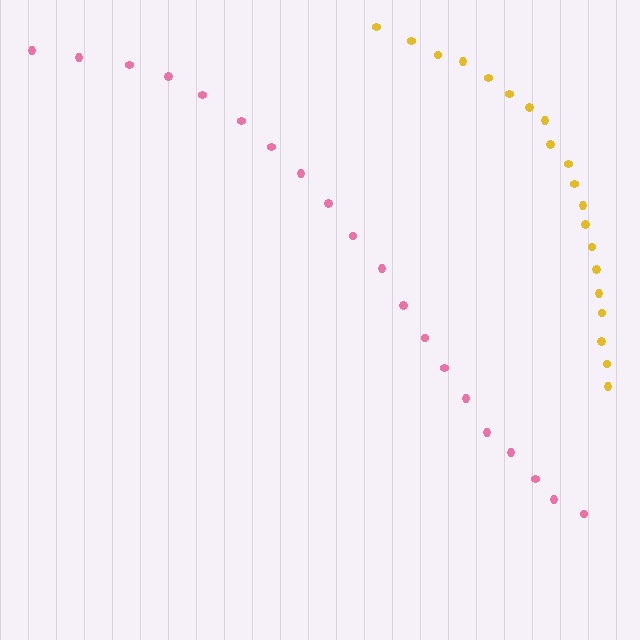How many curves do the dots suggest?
There are 2 distinct paths.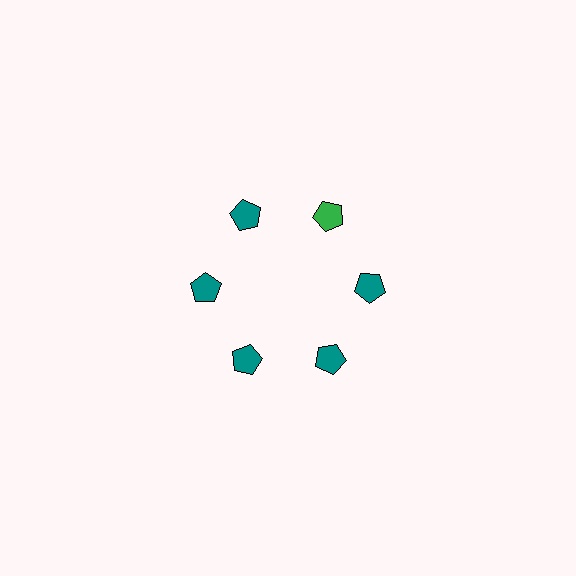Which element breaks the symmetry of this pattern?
The green pentagon at roughly the 1 o'clock position breaks the symmetry. All other shapes are teal pentagons.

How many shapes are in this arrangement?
There are 6 shapes arranged in a ring pattern.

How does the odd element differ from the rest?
It has a different color: green instead of teal.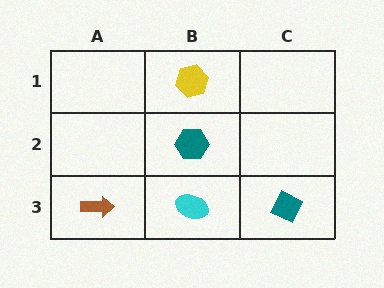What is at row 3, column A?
A brown arrow.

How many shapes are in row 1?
1 shape.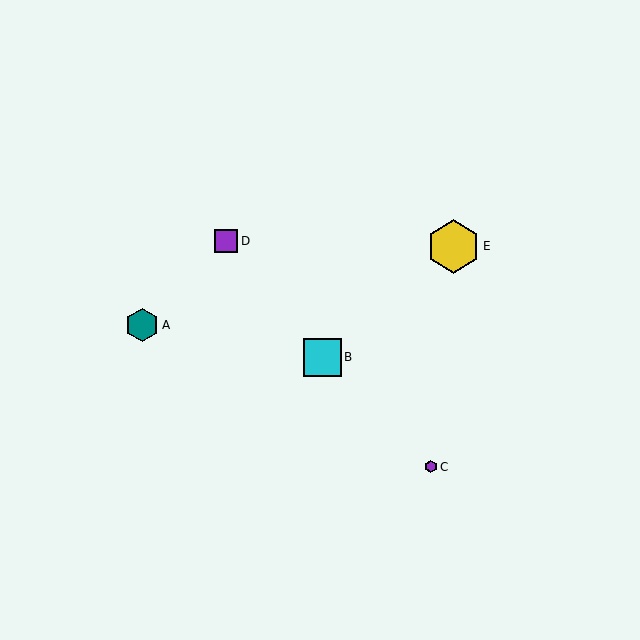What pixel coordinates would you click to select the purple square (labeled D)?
Click at (226, 241) to select the purple square D.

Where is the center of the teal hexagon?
The center of the teal hexagon is at (142, 325).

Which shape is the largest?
The yellow hexagon (labeled E) is the largest.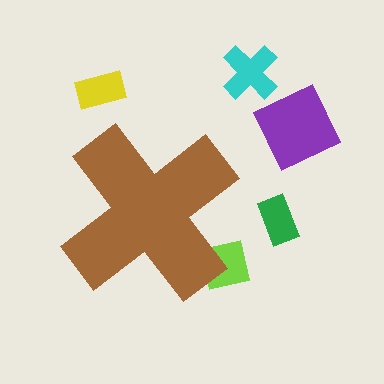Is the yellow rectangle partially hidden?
No, the yellow rectangle is fully visible.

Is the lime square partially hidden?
Yes, the lime square is partially hidden behind the brown cross.